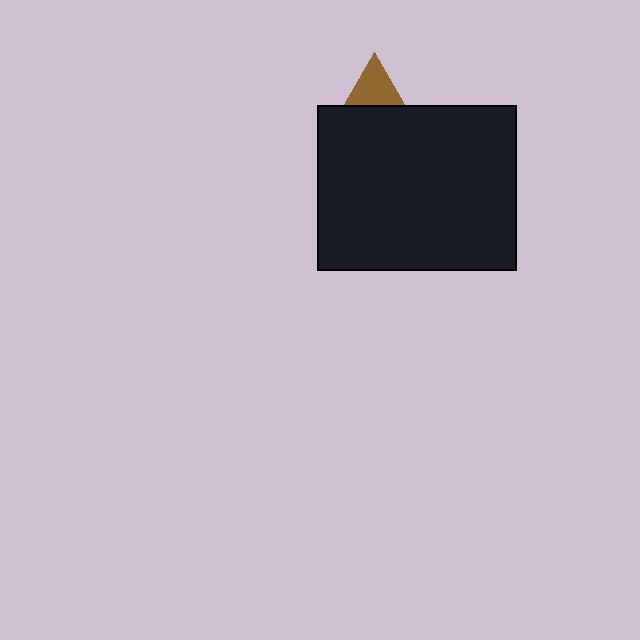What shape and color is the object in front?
The object in front is a black rectangle.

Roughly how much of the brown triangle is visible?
A small part of it is visible (roughly 39%).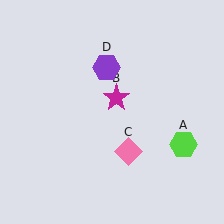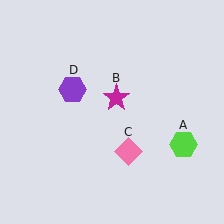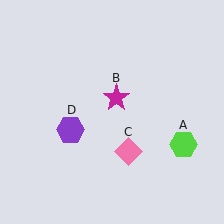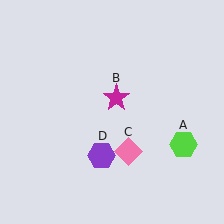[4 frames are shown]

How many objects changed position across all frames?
1 object changed position: purple hexagon (object D).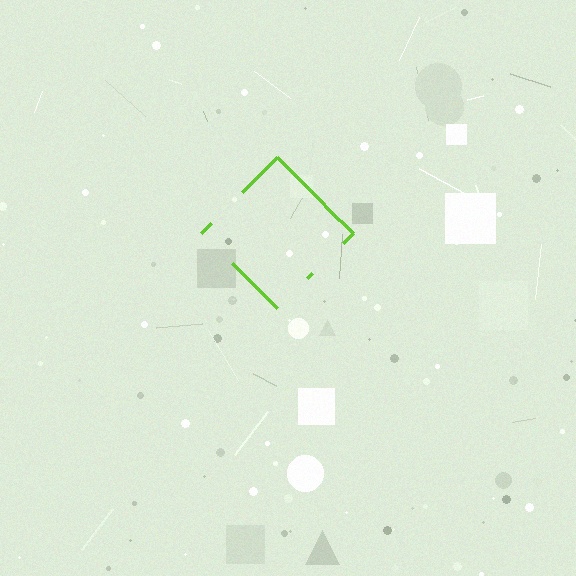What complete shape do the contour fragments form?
The contour fragments form a diamond.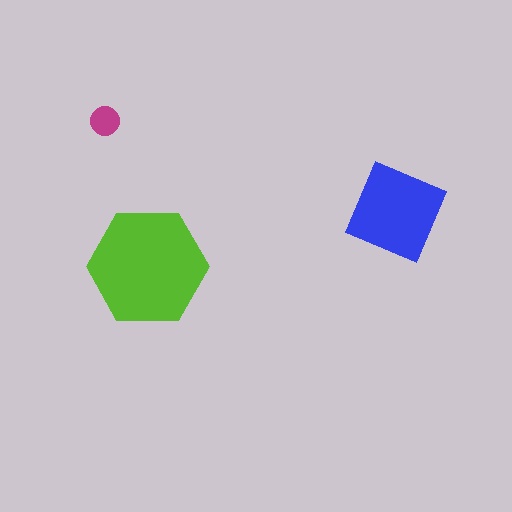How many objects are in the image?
There are 3 objects in the image.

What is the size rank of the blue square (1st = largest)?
2nd.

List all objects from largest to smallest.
The lime hexagon, the blue square, the magenta circle.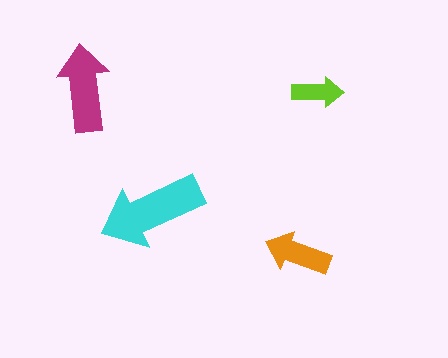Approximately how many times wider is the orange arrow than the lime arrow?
About 1.5 times wider.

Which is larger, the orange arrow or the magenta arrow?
The magenta one.